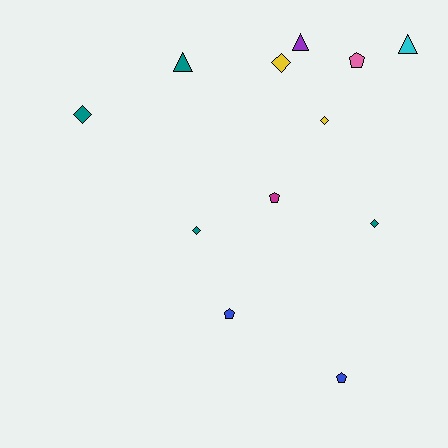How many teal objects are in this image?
There are 4 teal objects.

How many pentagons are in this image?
There are 4 pentagons.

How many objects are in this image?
There are 12 objects.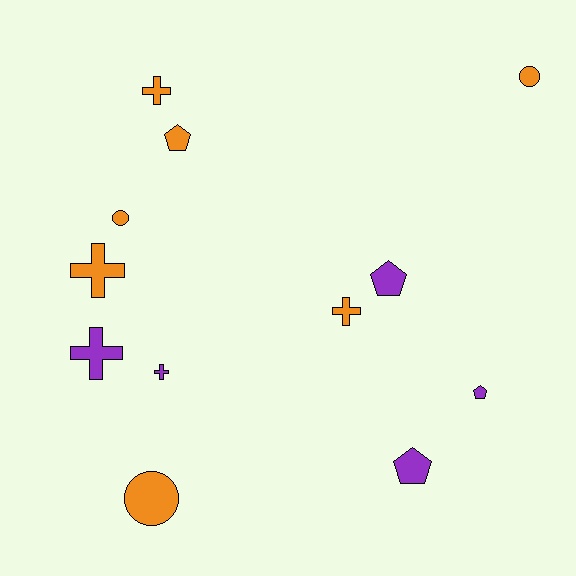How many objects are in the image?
There are 12 objects.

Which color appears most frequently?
Orange, with 7 objects.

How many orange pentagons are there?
There is 1 orange pentagon.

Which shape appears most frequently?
Cross, with 5 objects.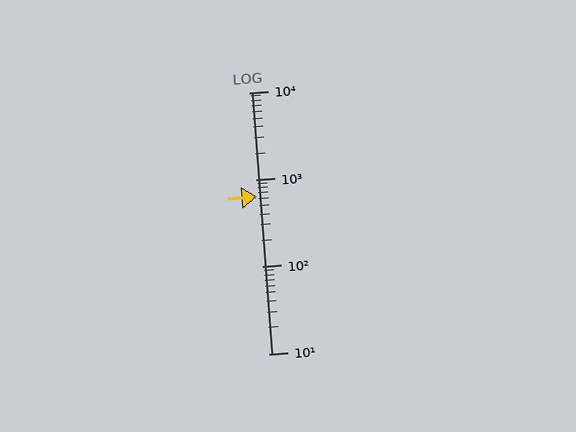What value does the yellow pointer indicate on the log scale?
The pointer indicates approximately 640.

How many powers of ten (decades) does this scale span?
The scale spans 3 decades, from 10 to 10000.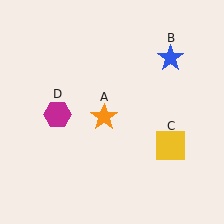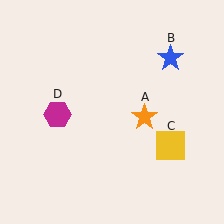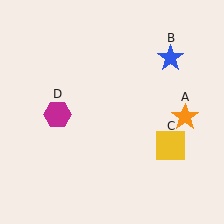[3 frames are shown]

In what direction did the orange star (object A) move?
The orange star (object A) moved right.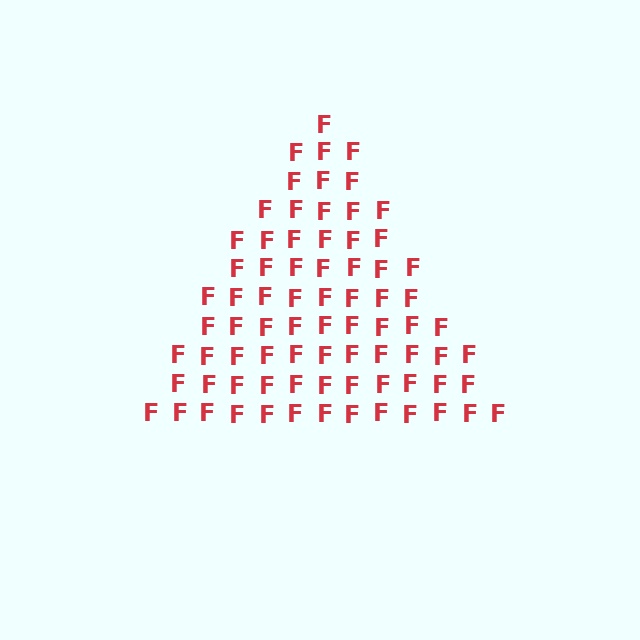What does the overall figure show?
The overall figure shows a triangle.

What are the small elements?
The small elements are letter F's.